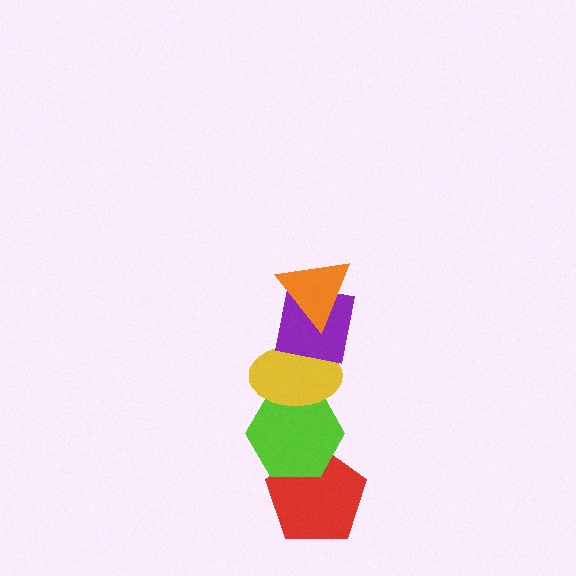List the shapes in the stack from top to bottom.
From top to bottom: the orange triangle, the purple square, the yellow ellipse, the lime hexagon, the red pentagon.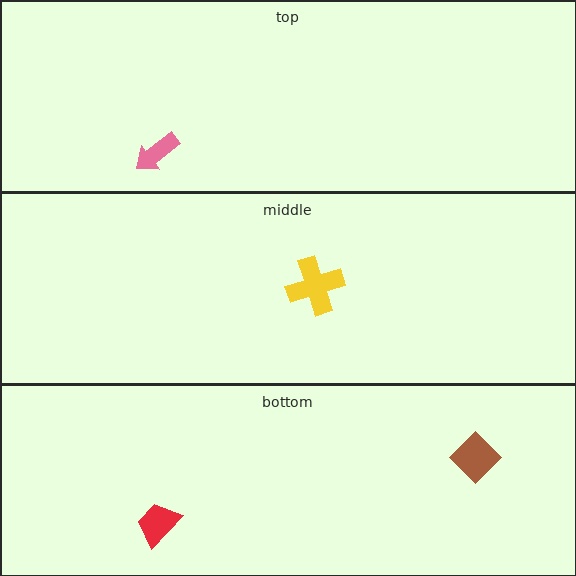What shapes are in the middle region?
The yellow cross.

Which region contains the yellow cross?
The middle region.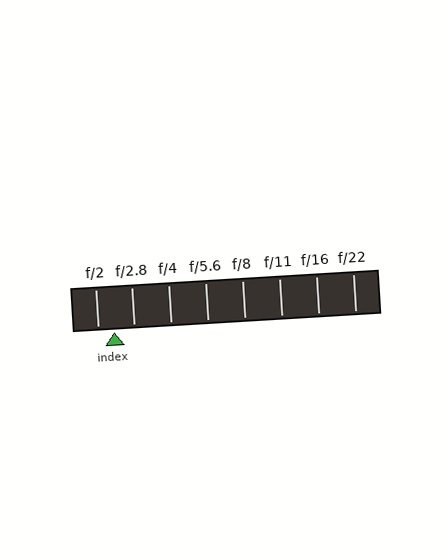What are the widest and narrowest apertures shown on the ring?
The widest aperture shown is f/2 and the narrowest is f/22.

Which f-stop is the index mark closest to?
The index mark is closest to f/2.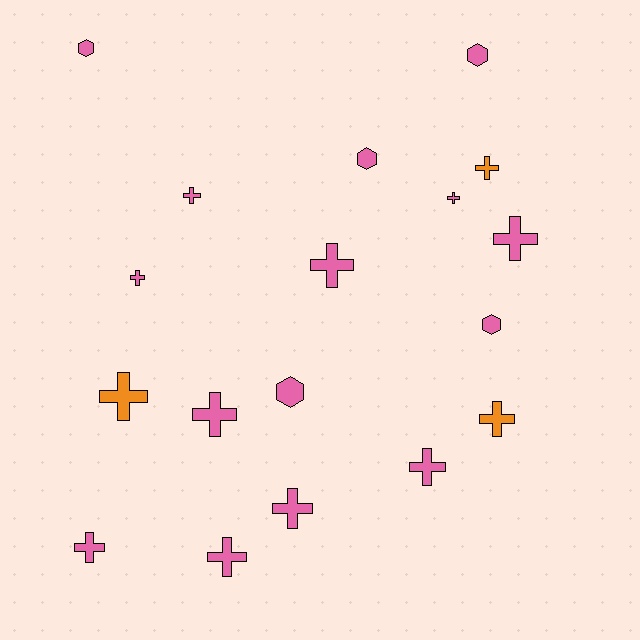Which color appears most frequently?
Pink, with 15 objects.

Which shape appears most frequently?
Cross, with 13 objects.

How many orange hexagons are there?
There are no orange hexagons.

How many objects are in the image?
There are 18 objects.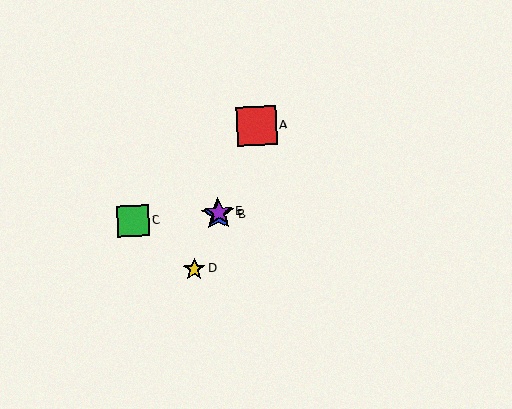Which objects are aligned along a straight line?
Objects A, B, D, E are aligned along a straight line.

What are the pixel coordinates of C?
Object C is at (133, 221).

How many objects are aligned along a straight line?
4 objects (A, B, D, E) are aligned along a straight line.